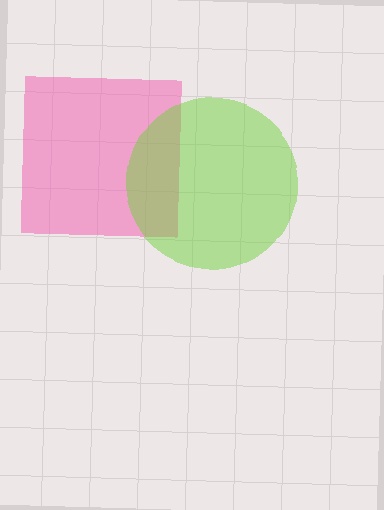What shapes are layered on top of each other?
The layered shapes are: a pink square, a lime circle.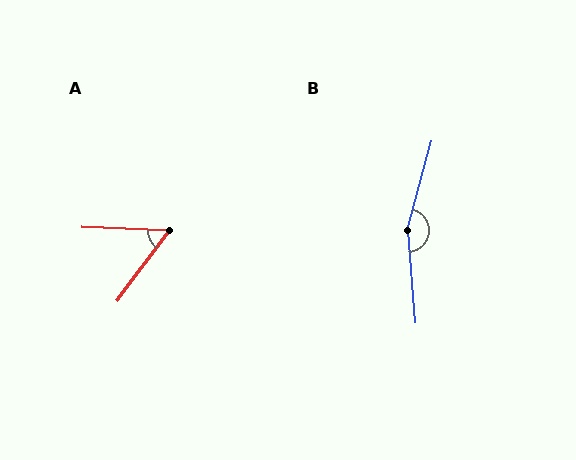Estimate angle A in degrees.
Approximately 55 degrees.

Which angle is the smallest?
A, at approximately 55 degrees.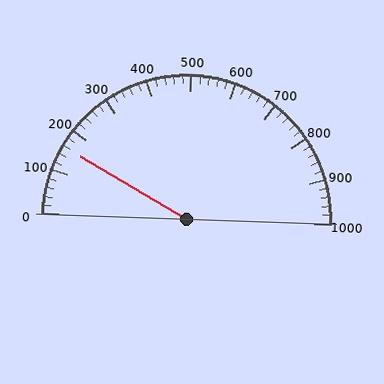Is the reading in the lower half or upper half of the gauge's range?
The reading is in the lower half of the range (0 to 1000).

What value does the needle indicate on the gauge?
The needle indicates approximately 160.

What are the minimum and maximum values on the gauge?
The gauge ranges from 0 to 1000.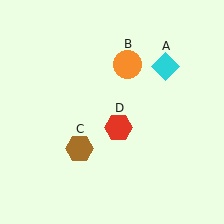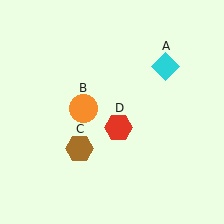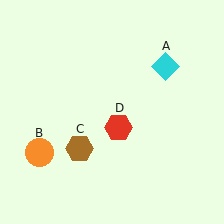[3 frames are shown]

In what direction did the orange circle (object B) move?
The orange circle (object B) moved down and to the left.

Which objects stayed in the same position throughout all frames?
Cyan diamond (object A) and brown hexagon (object C) and red hexagon (object D) remained stationary.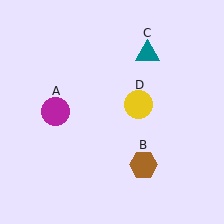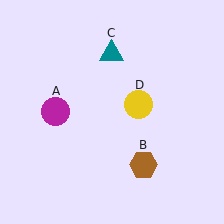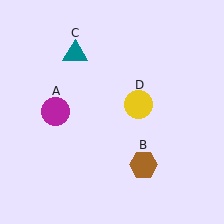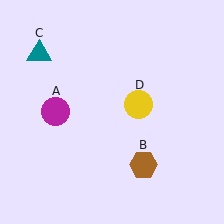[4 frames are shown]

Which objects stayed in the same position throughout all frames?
Magenta circle (object A) and brown hexagon (object B) and yellow circle (object D) remained stationary.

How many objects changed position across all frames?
1 object changed position: teal triangle (object C).